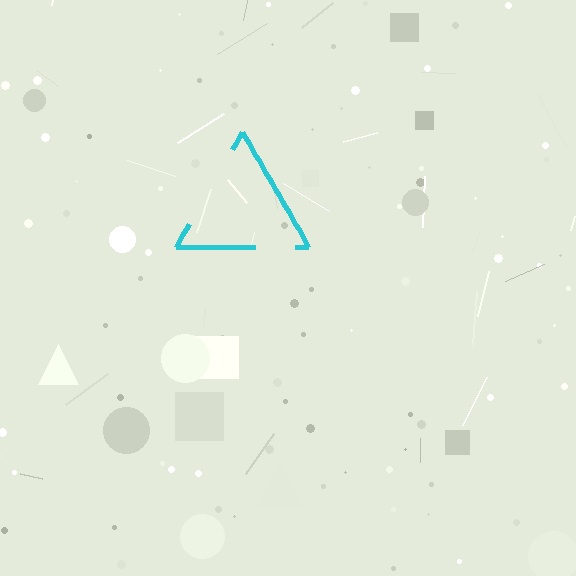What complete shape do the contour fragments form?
The contour fragments form a triangle.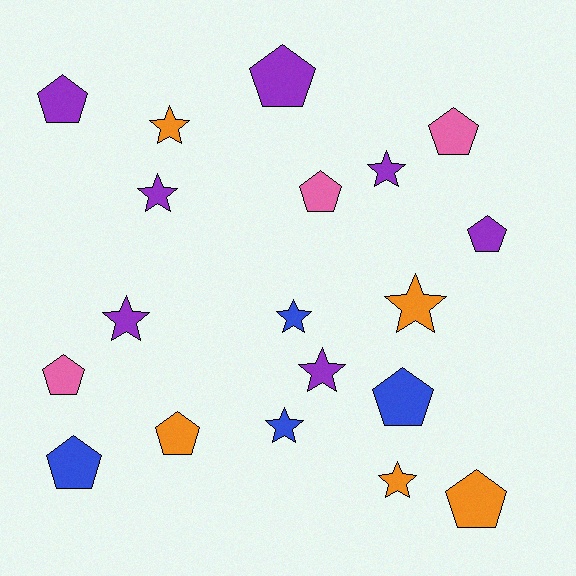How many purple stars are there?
There are 4 purple stars.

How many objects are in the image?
There are 19 objects.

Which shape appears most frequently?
Pentagon, with 10 objects.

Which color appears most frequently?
Purple, with 7 objects.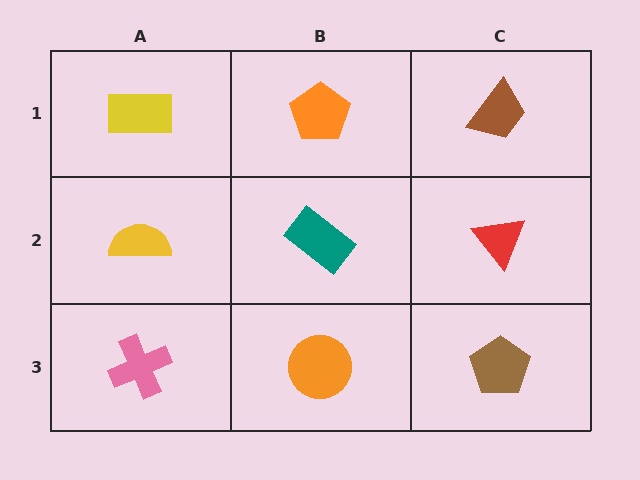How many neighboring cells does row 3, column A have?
2.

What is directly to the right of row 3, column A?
An orange circle.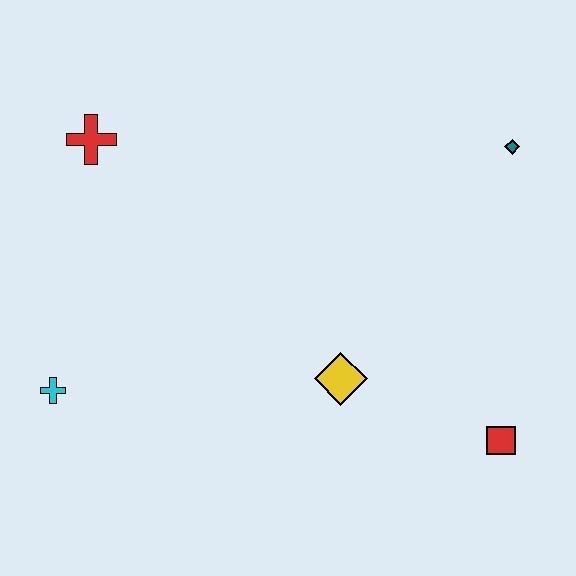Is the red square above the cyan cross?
No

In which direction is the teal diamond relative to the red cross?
The teal diamond is to the right of the red cross.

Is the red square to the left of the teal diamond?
Yes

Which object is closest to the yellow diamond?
The red square is closest to the yellow diamond.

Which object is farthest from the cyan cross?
The teal diamond is farthest from the cyan cross.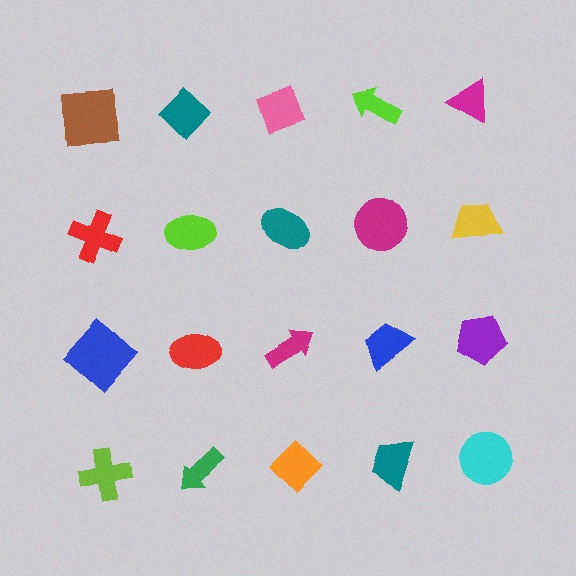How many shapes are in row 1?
5 shapes.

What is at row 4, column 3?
An orange diamond.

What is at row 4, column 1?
A lime cross.